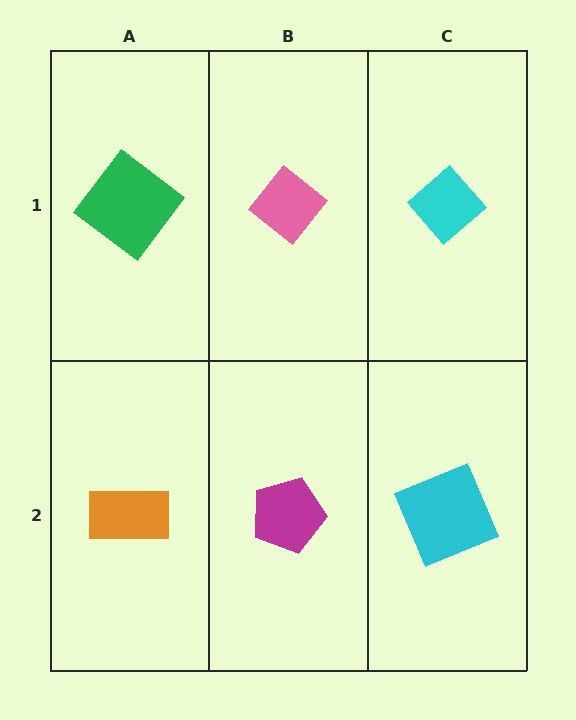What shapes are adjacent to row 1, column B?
A magenta pentagon (row 2, column B), a green diamond (row 1, column A), a cyan diamond (row 1, column C).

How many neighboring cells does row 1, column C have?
2.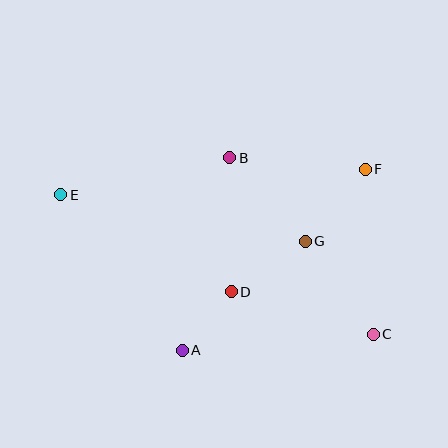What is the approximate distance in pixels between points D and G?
The distance between D and G is approximately 90 pixels.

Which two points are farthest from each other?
Points C and E are farthest from each other.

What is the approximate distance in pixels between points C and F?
The distance between C and F is approximately 165 pixels.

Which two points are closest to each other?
Points A and D are closest to each other.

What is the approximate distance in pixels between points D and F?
The distance between D and F is approximately 182 pixels.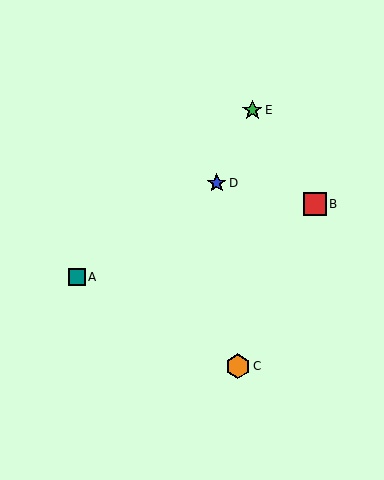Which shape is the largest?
The orange hexagon (labeled C) is the largest.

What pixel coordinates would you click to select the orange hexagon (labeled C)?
Click at (238, 366) to select the orange hexagon C.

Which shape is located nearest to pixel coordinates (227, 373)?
The orange hexagon (labeled C) at (238, 366) is nearest to that location.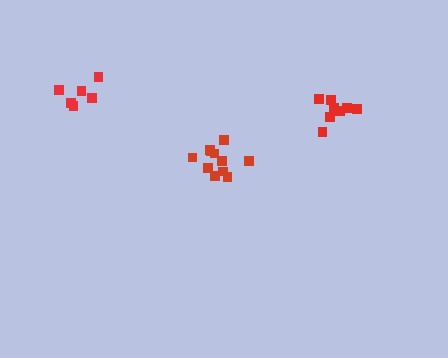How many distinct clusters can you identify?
There are 3 distinct clusters.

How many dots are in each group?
Group 1: 6 dots, Group 2: 8 dots, Group 3: 12 dots (26 total).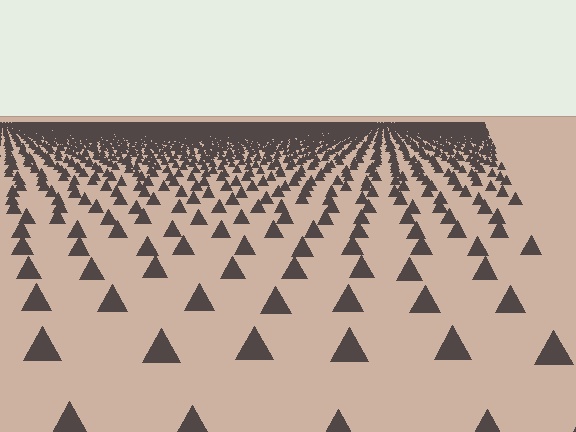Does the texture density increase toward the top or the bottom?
Density increases toward the top.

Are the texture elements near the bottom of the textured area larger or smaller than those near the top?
Larger. Near the bottom, elements are closer to the viewer and appear at a bigger on-screen size.